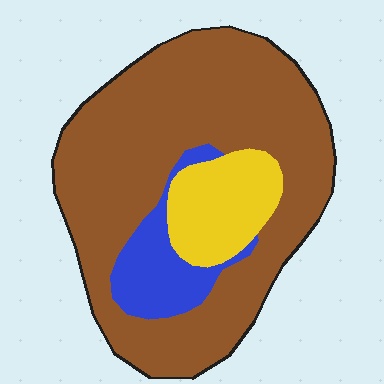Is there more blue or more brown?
Brown.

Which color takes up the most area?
Brown, at roughly 75%.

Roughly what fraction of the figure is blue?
Blue covers 12% of the figure.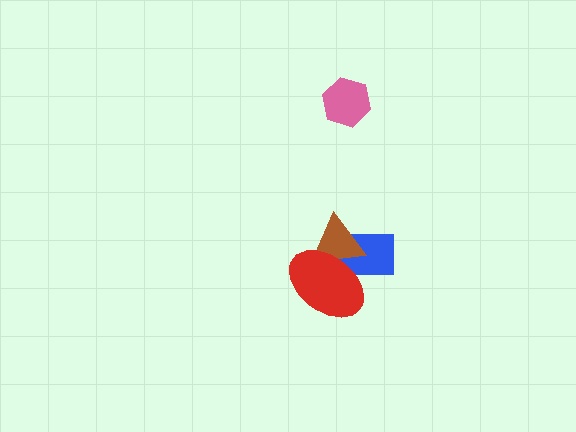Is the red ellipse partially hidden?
No, no other shape covers it.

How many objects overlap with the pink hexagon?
0 objects overlap with the pink hexagon.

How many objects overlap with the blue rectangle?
2 objects overlap with the blue rectangle.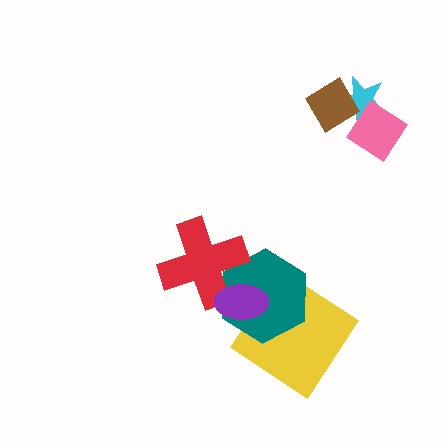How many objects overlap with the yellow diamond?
2 objects overlap with the yellow diamond.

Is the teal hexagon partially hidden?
Yes, it is partially covered by another shape.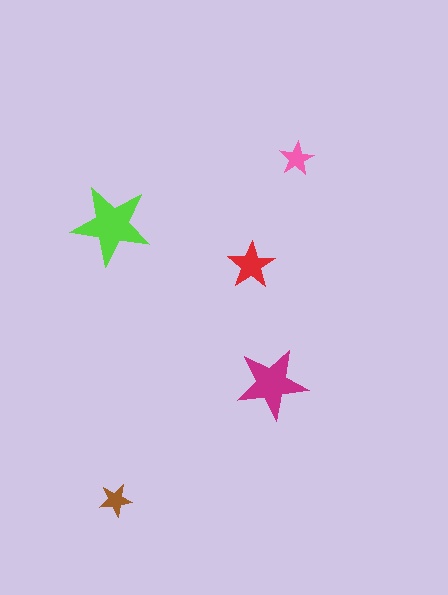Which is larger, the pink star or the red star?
The red one.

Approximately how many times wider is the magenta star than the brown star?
About 2 times wider.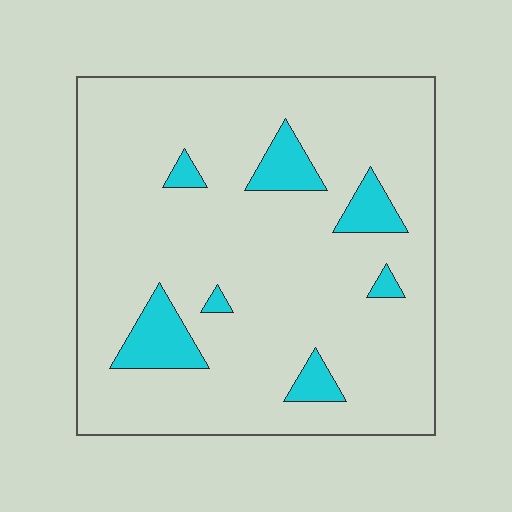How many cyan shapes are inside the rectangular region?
7.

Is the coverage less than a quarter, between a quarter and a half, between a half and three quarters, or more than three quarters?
Less than a quarter.